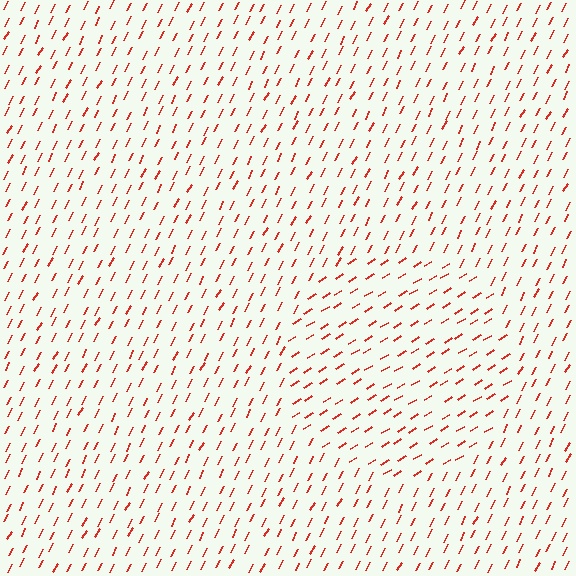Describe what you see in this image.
The image is filled with small red line segments. A circle region in the image has lines oriented differently from the surrounding lines, creating a visible texture boundary.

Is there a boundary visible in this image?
Yes, there is a texture boundary formed by a change in line orientation.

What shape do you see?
I see a circle.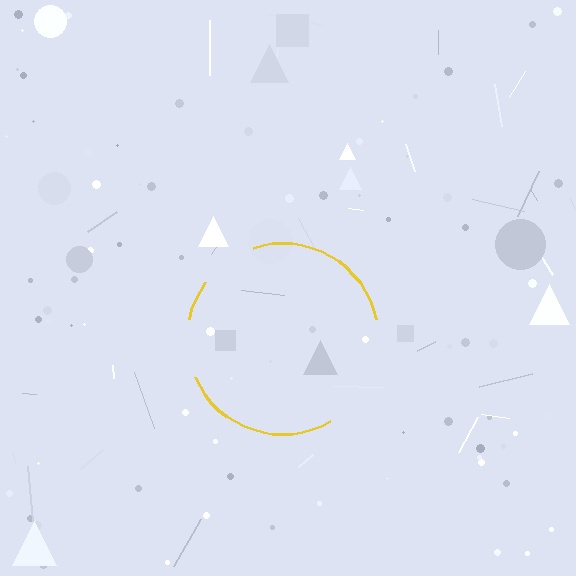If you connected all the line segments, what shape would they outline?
They would outline a circle.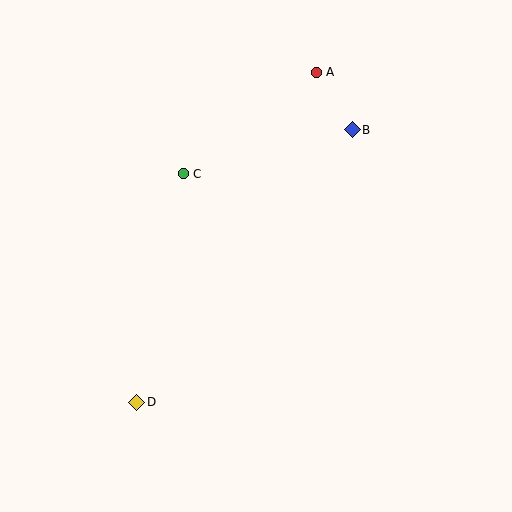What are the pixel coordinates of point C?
Point C is at (183, 174).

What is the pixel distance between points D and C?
The distance between D and C is 233 pixels.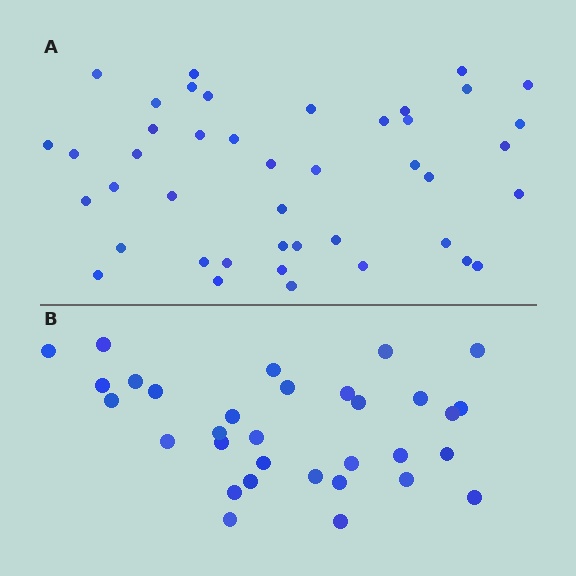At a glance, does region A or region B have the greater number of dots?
Region A (the top region) has more dots.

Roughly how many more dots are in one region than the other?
Region A has roughly 12 or so more dots than region B.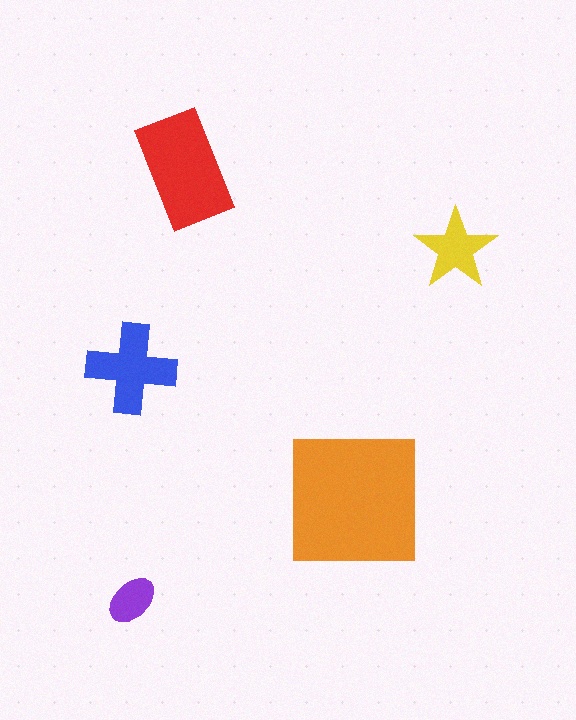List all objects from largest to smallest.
The orange square, the red rectangle, the blue cross, the yellow star, the purple ellipse.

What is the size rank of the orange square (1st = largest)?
1st.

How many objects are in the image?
There are 5 objects in the image.